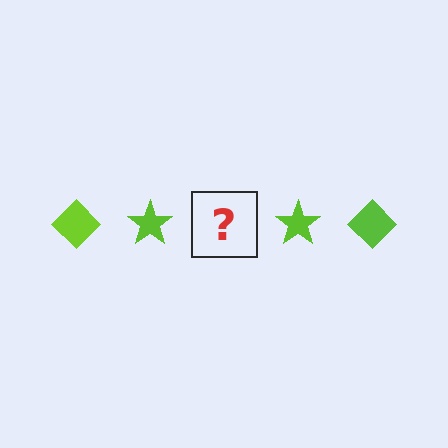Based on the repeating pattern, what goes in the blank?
The blank should be a lime diamond.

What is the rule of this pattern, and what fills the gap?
The rule is that the pattern cycles through diamond, star shapes in lime. The gap should be filled with a lime diamond.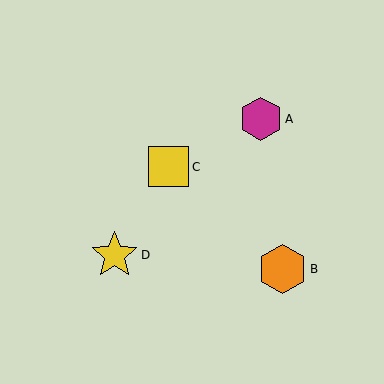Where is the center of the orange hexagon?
The center of the orange hexagon is at (282, 269).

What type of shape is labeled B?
Shape B is an orange hexagon.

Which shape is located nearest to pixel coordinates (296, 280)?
The orange hexagon (labeled B) at (282, 269) is nearest to that location.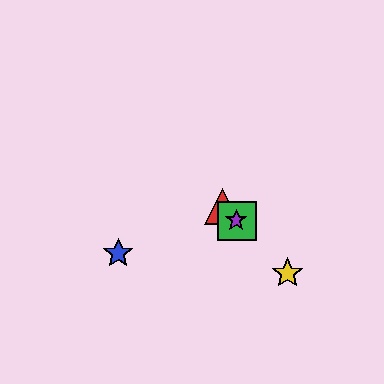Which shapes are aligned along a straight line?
The red triangle, the green square, the yellow star, the purple star are aligned along a straight line.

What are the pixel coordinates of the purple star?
The purple star is at (236, 220).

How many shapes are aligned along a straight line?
4 shapes (the red triangle, the green square, the yellow star, the purple star) are aligned along a straight line.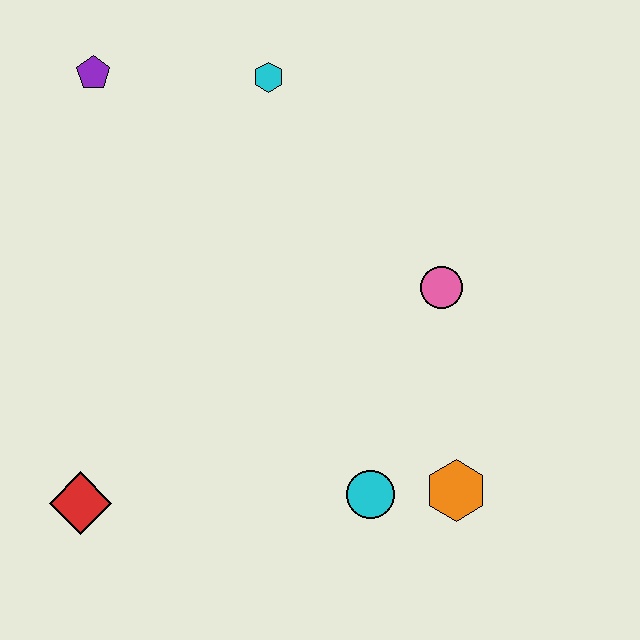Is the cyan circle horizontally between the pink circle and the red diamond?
Yes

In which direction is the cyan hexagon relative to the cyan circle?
The cyan hexagon is above the cyan circle.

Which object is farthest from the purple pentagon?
The orange hexagon is farthest from the purple pentagon.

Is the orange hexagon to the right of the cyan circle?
Yes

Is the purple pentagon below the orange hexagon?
No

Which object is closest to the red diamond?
The cyan circle is closest to the red diamond.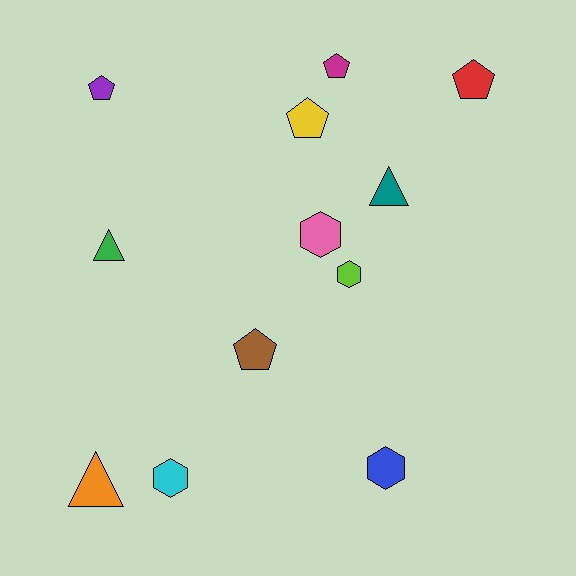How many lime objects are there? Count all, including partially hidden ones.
There is 1 lime object.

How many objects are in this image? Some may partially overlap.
There are 12 objects.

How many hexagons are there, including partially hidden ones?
There are 4 hexagons.